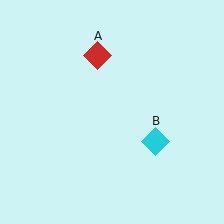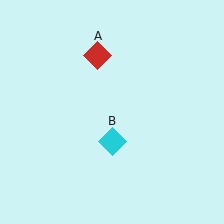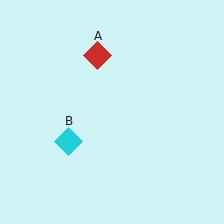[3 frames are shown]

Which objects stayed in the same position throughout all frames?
Red diamond (object A) remained stationary.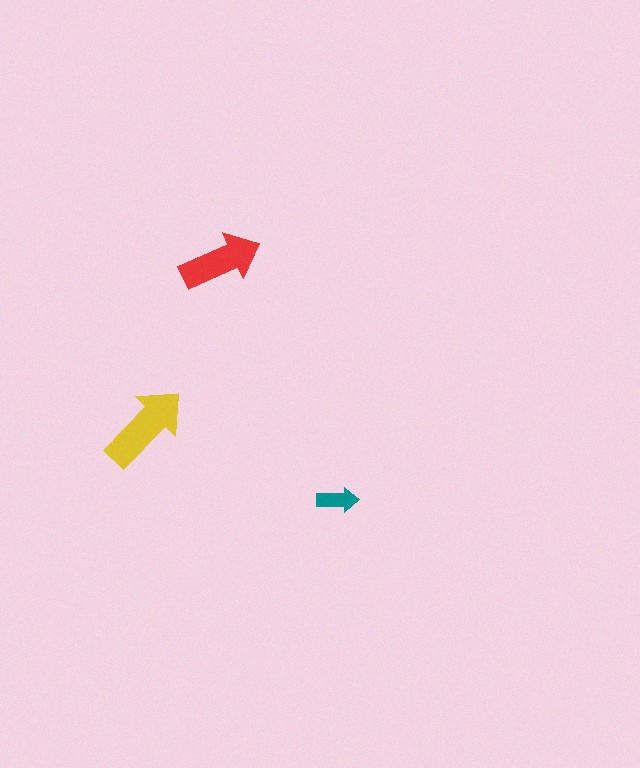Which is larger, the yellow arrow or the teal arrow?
The yellow one.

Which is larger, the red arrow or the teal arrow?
The red one.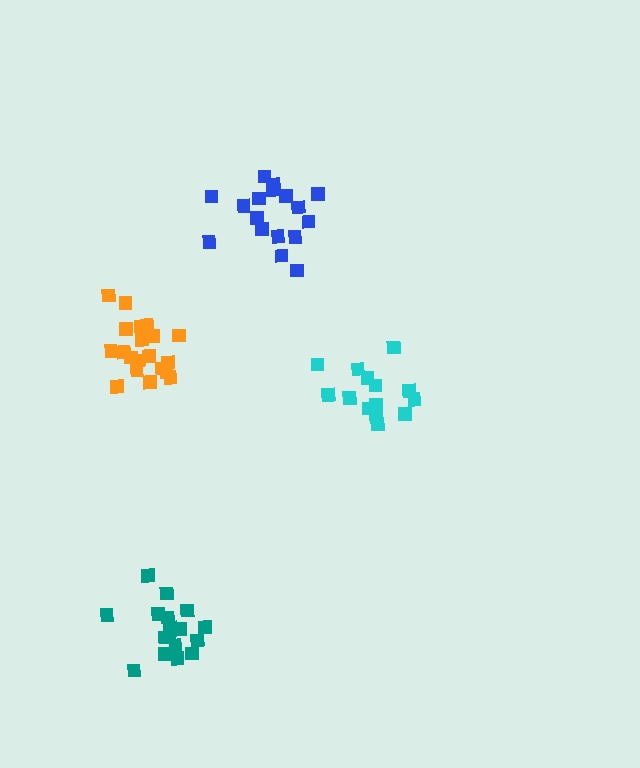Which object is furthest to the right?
The cyan cluster is rightmost.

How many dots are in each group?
Group 1: 17 dots, Group 2: 14 dots, Group 3: 18 dots, Group 4: 20 dots (69 total).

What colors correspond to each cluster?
The clusters are colored: blue, cyan, teal, orange.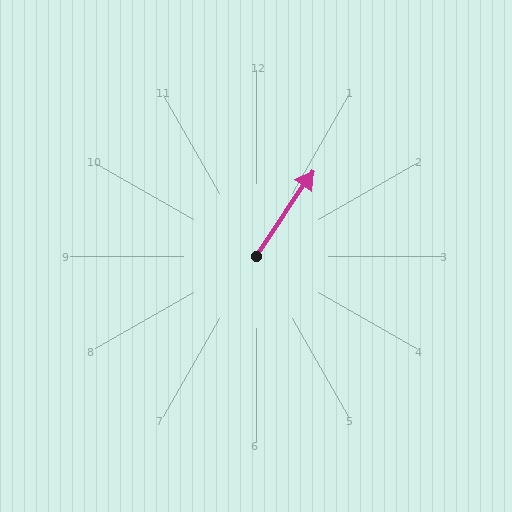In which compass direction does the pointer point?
Northeast.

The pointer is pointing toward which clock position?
Roughly 1 o'clock.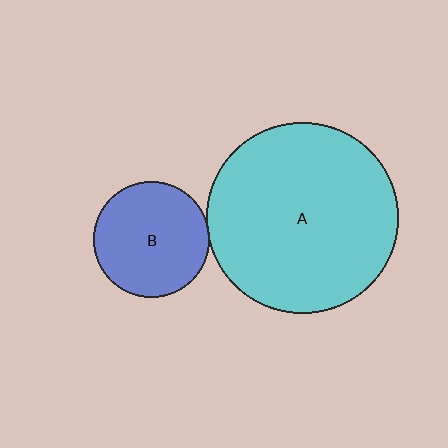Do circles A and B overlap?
Yes.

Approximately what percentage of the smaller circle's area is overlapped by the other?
Approximately 5%.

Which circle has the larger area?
Circle A (cyan).